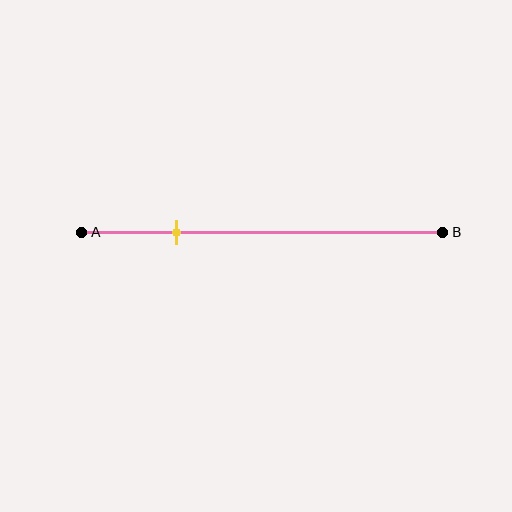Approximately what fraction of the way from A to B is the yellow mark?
The yellow mark is approximately 25% of the way from A to B.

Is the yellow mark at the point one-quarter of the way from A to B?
Yes, the mark is approximately at the one-quarter point.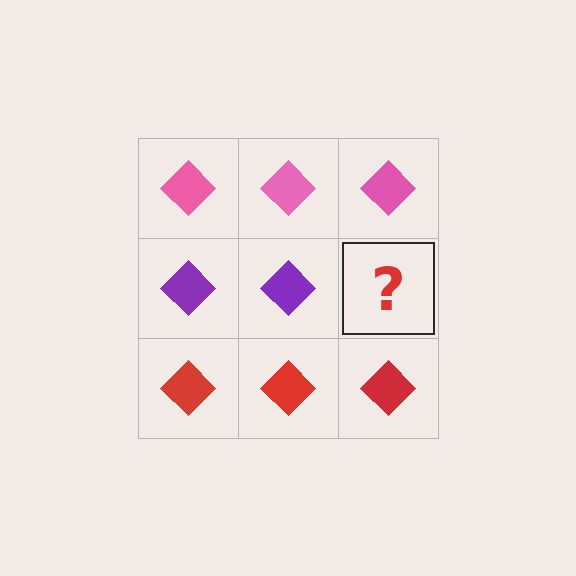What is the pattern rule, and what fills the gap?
The rule is that each row has a consistent color. The gap should be filled with a purple diamond.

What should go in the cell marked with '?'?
The missing cell should contain a purple diamond.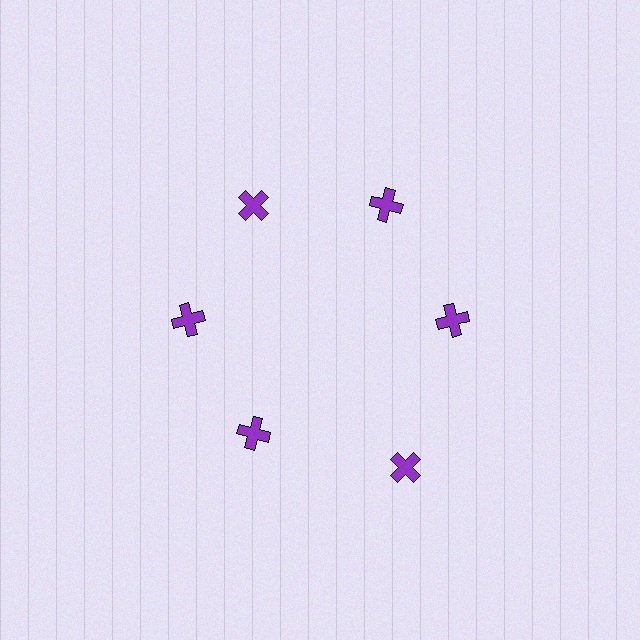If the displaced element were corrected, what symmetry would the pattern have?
It would have 6-fold rotational symmetry — the pattern would map onto itself every 60 degrees.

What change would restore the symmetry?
The symmetry would be restored by moving it inward, back onto the ring so that all 6 crosses sit at equal angles and equal distance from the center.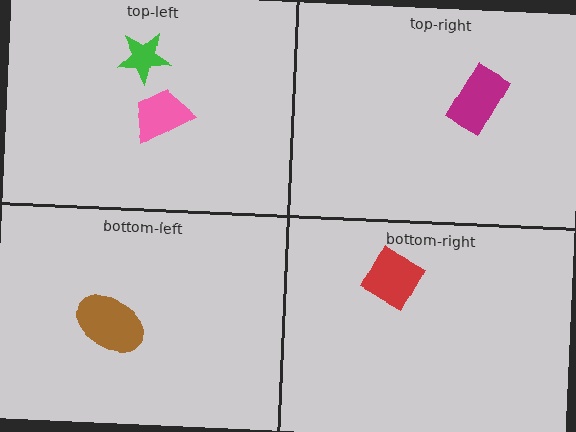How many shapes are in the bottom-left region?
1.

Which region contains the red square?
The bottom-right region.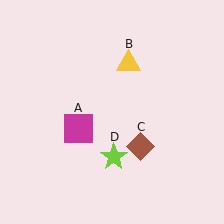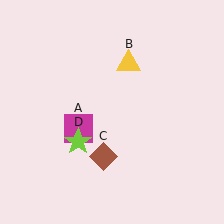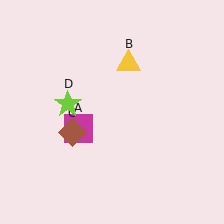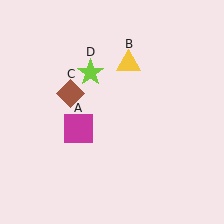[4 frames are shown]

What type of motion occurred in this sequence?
The brown diamond (object C), lime star (object D) rotated clockwise around the center of the scene.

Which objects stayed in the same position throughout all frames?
Magenta square (object A) and yellow triangle (object B) remained stationary.